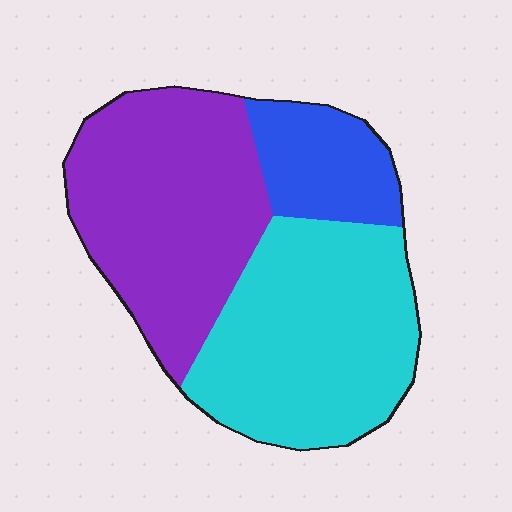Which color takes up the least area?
Blue, at roughly 15%.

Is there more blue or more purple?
Purple.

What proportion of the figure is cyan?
Cyan covers 43% of the figure.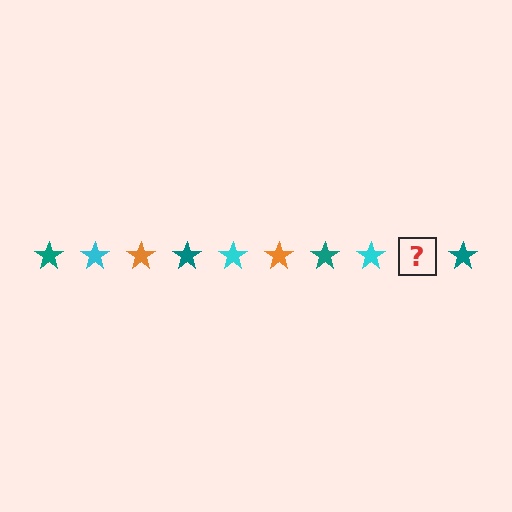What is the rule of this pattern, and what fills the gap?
The rule is that the pattern cycles through teal, cyan, orange stars. The gap should be filled with an orange star.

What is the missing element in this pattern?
The missing element is an orange star.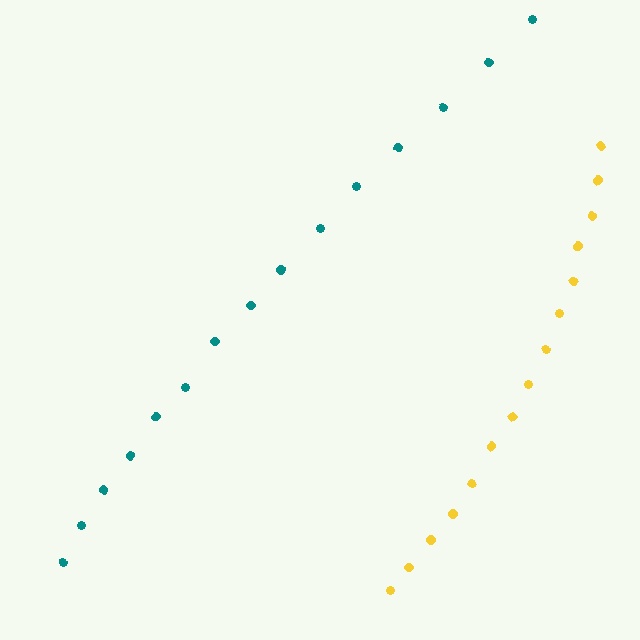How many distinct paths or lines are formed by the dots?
There are 2 distinct paths.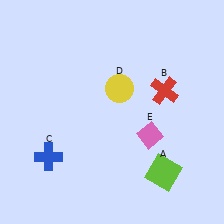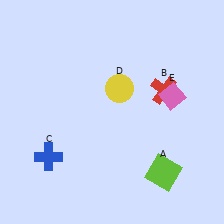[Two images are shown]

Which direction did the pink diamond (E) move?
The pink diamond (E) moved up.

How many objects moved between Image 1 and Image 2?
1 object moved between the two images.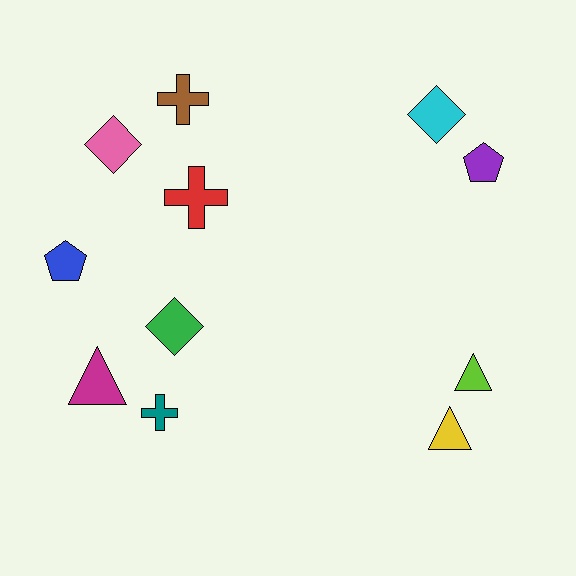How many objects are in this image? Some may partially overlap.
There are 11 objects.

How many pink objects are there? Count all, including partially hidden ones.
There is 1 pink object.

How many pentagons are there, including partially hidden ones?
There are 2 pentagons.